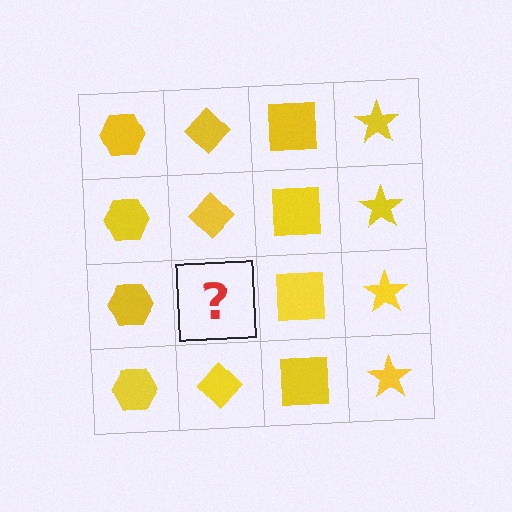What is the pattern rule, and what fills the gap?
The rule is that each column has a consistent shape. The gap should be filled with a yellow diamond.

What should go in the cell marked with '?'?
The missing cell should contain a yellow diamond.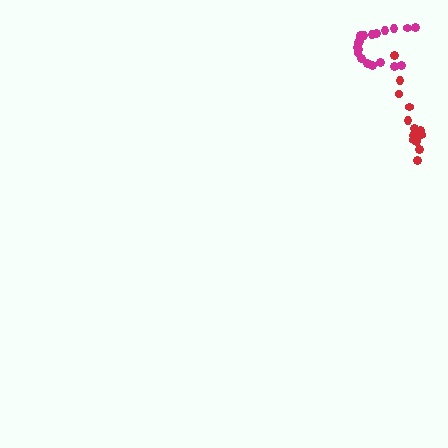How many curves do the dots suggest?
There are 2 distinct paths.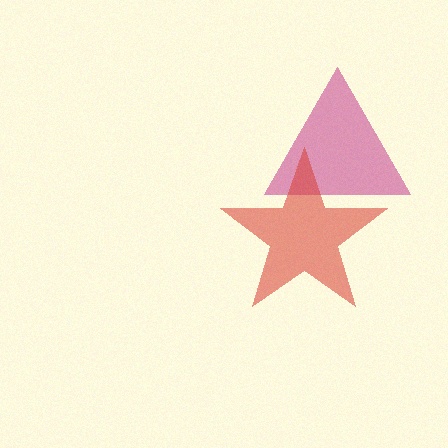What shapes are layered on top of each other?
The layered shapes are: a magenta triangle, a red star.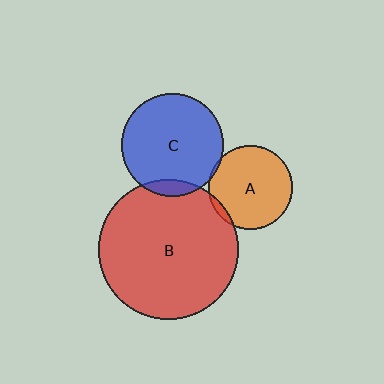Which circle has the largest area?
Circle B (red).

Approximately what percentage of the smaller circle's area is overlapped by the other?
Approximately 10%.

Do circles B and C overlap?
Yes.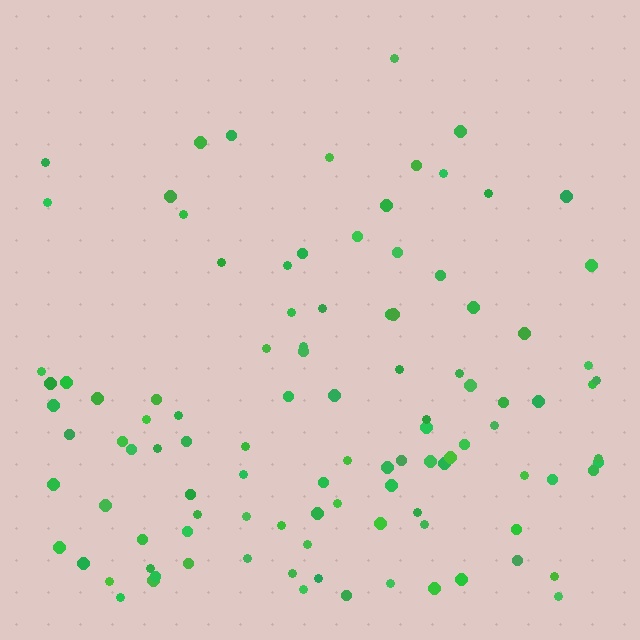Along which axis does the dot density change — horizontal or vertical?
Vertical.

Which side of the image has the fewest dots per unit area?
The top.